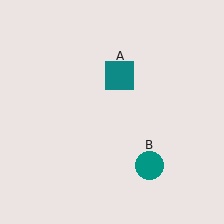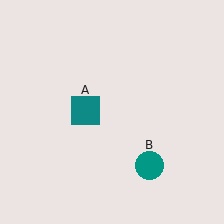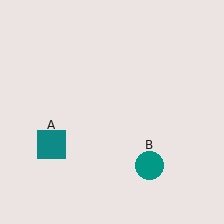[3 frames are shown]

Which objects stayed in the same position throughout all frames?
Teal circle (object B) remained stationary.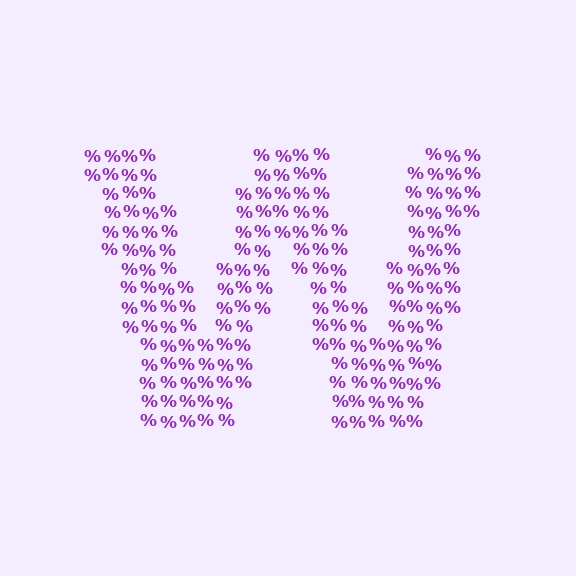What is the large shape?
The large shape is the letter W.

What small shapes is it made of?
It is made of small percent signs.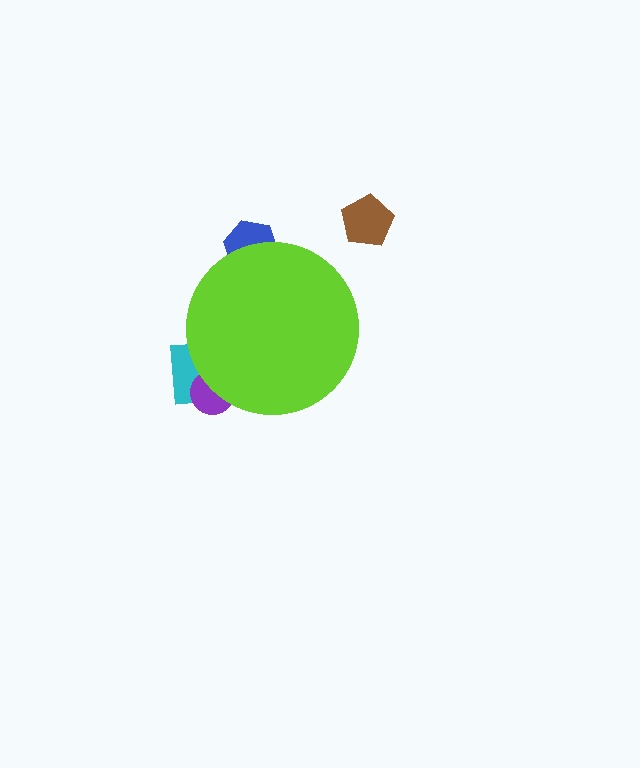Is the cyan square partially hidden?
Yes, the cyan square is partially hidden behind the lime circle.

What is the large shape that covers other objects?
A lime circle.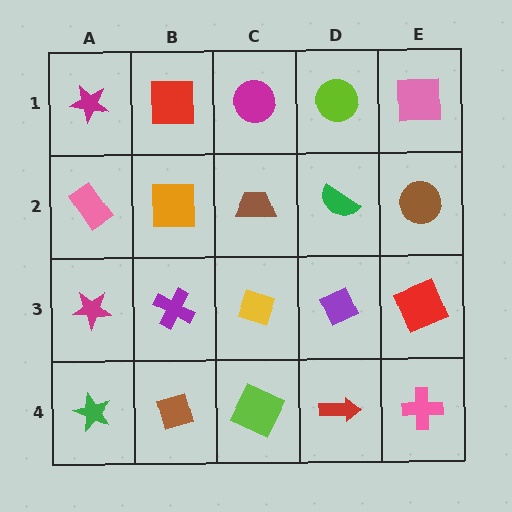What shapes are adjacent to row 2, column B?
A red square (row 1, column B), a purple cross (row 3, column B), a pink rectangle (row 2, column A), a brown trapezoid (row 2, column C).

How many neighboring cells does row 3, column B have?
4.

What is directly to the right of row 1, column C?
A lime circle.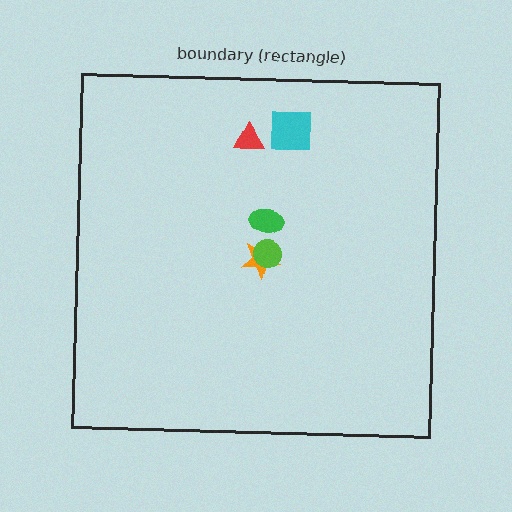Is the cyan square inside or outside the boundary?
Inside.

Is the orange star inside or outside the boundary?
Inside.